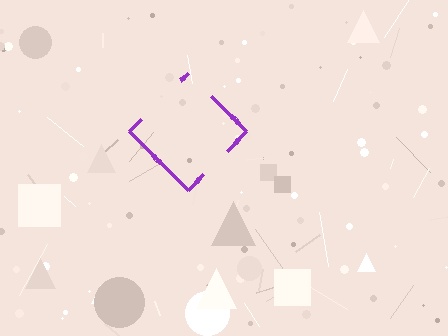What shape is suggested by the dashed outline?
The dashed outline suggests a diamond.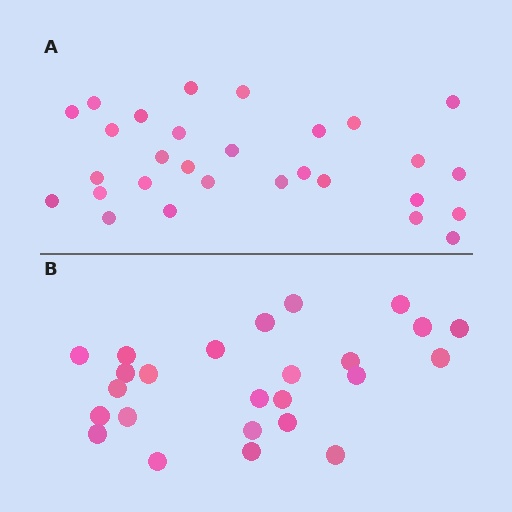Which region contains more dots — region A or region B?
Region A (the top region) has more dots.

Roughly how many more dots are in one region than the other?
Region A has about 4 more dots than region B.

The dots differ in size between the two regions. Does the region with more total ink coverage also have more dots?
No. Region B has more total ink coverage because its dots are larger, but region A actually contains more individual dots. Total area can be misleading — the number of items is what matters here.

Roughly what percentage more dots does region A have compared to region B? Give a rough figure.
About 15% more.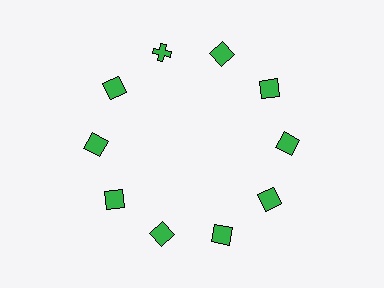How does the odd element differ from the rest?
It has a different shape: cross instead of square.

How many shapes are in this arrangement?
There are 10 shapes arranged in a ring pattern.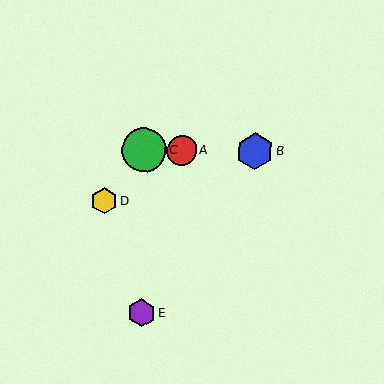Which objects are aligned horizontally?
Objects A, B, C are aligned horizontally.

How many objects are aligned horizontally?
3 objects (A, B, C) are aligned horizontally.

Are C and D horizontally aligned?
No, C is at y≈150 and D is at y≈201.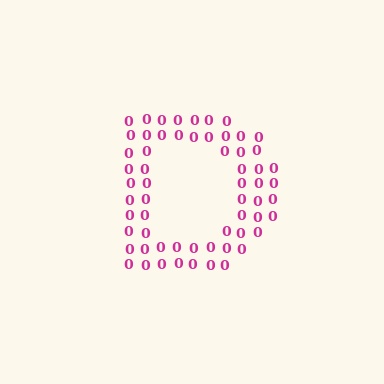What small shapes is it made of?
It is made of small digit 0's.